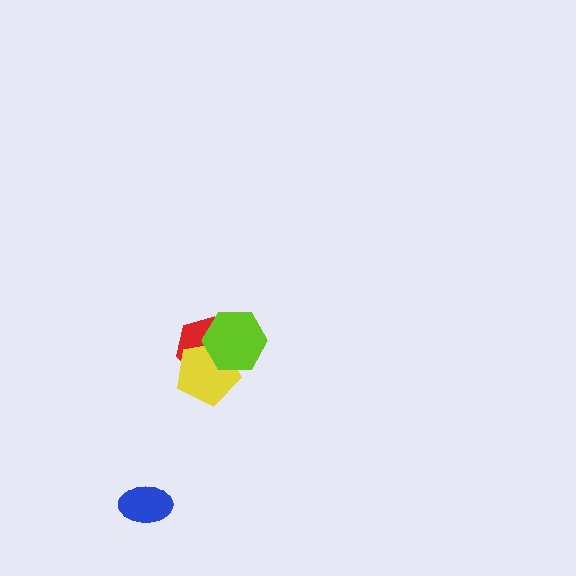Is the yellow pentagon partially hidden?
Yes, it is partially covered by another shape.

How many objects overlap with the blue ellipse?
0 objects overlap with the blue ellipse.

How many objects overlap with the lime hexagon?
2 objects overlap with the lime hexagon.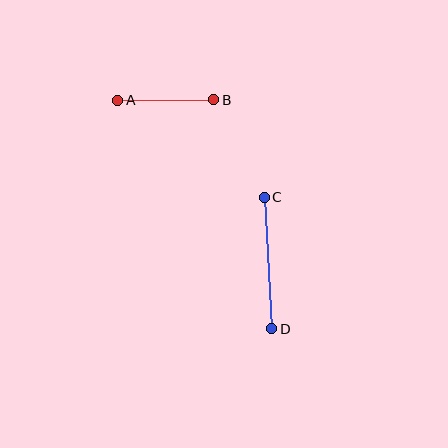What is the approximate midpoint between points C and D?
The midpoint is at approximately (268, 263) pixels.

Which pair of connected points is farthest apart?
Points C and D are farthest apart.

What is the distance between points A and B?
The distance is approximately 96 pixels.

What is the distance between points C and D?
The distance is approximately 132 pixels.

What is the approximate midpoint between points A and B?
The midpoint is at approximately (166, 100) pixels.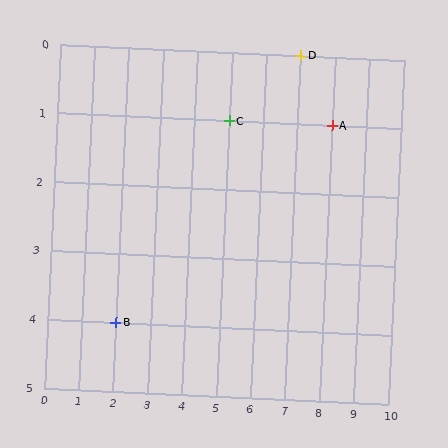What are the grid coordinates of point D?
Point D is at grid coordinates (7, 0).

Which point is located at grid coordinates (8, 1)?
Point A is at (8, 1).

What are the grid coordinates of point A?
Point A is at grid coordinates (8, 1).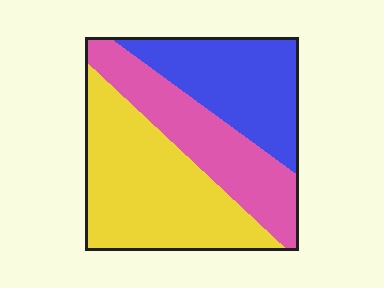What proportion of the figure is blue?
Blue takes up about one quarter (1/4) of the figure.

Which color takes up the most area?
Yellow, at roughly 40%.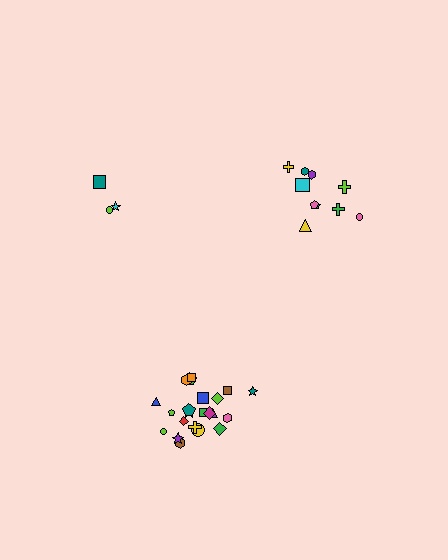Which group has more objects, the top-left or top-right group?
The top-right group.